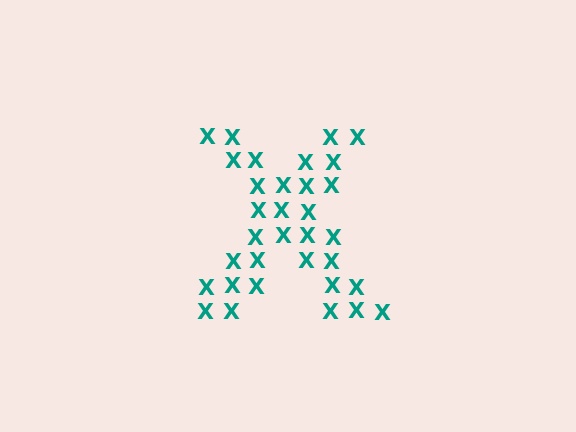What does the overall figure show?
The overall figure shows the letter X.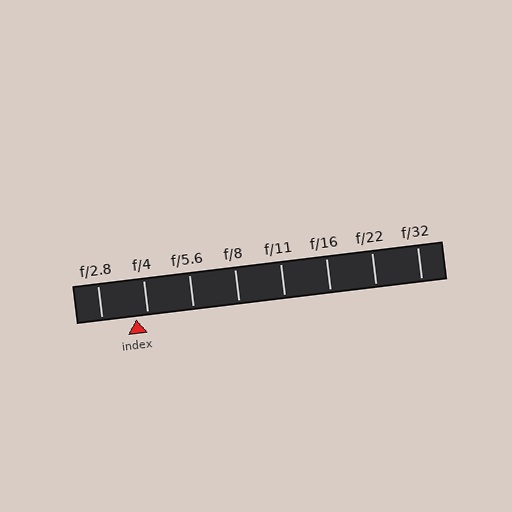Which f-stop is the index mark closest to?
The index mark is closest to f/4.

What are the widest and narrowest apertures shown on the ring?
The widest aperture shown is f/2.8 and the narrowest is f/32.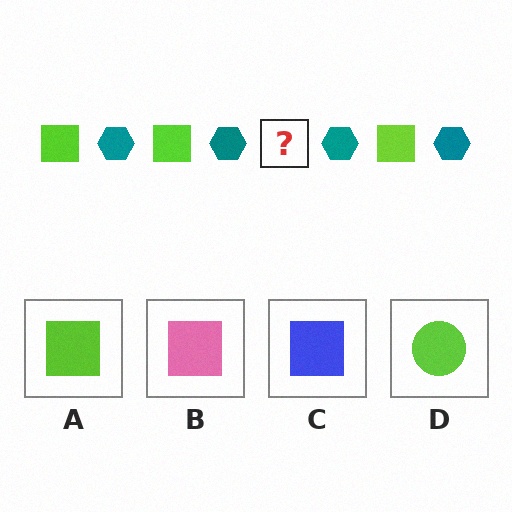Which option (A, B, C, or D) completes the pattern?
A.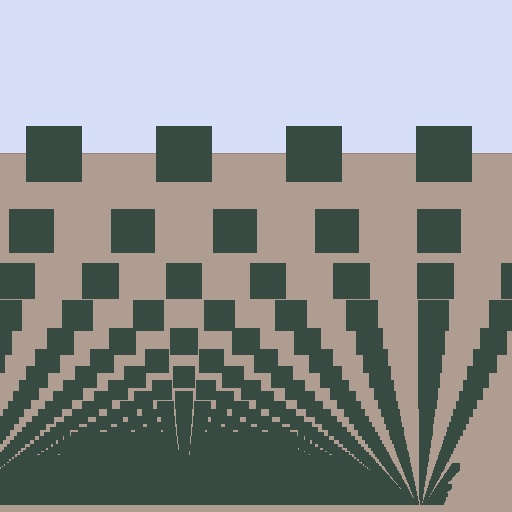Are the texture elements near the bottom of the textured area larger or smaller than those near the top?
Smaller. The gradient is inverted — elements near the bottom are smaller and denser.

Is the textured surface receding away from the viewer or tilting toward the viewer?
The surface appears to tilt toward the viewer. Texture elements get larger and sparser toward the top.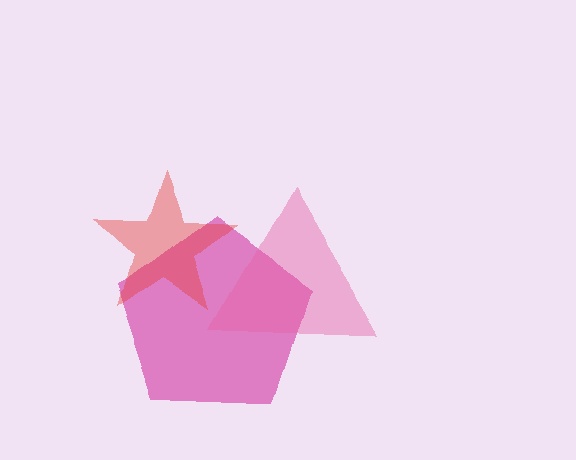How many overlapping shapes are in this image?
There are 3 overlapping shapes in the image.